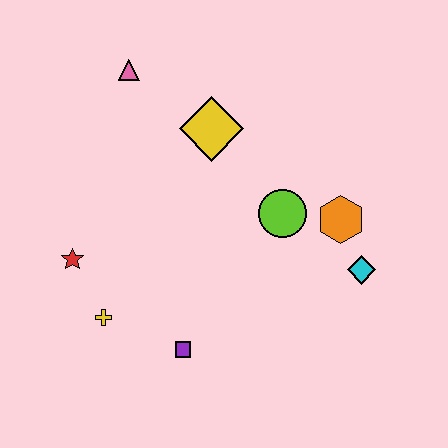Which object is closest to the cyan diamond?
The orange hexagon is closest to the cyan diamond.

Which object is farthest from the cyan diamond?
The pink triangle is farthest from the cyan diamond.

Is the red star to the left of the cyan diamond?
Yes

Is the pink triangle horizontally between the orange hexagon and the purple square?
No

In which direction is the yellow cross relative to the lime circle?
The yellow cross is to the left of the lime circle.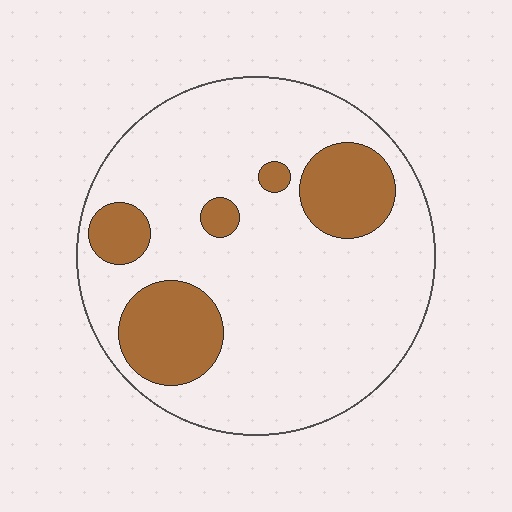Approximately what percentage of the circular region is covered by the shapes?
Approximately 20%.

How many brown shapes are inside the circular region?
5.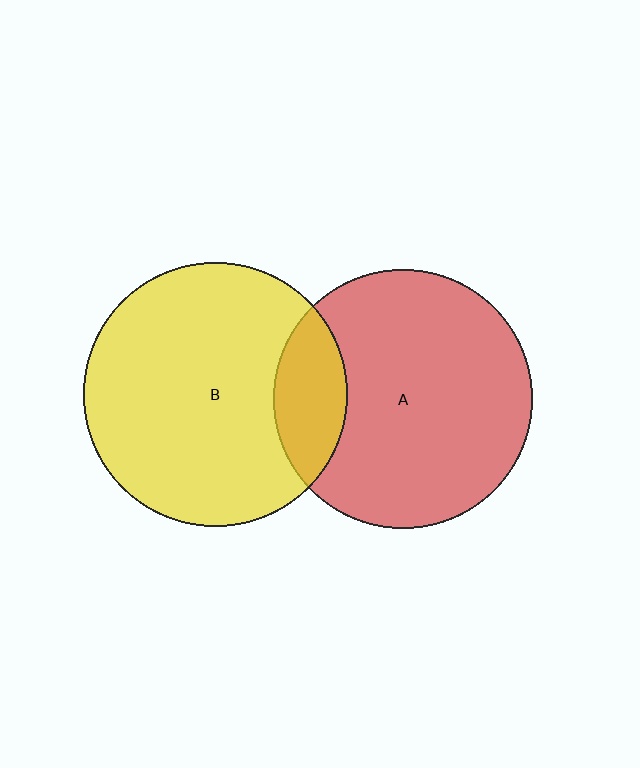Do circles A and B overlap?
Yes.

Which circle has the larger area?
Circle B (yellow).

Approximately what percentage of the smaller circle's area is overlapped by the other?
Approximately 20%.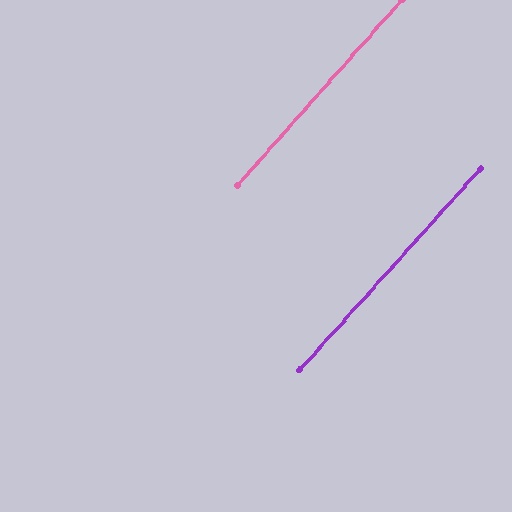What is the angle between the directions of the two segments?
Approximately 0 degrees.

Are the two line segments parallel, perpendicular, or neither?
Parallel — their directions differ by only 0.5°.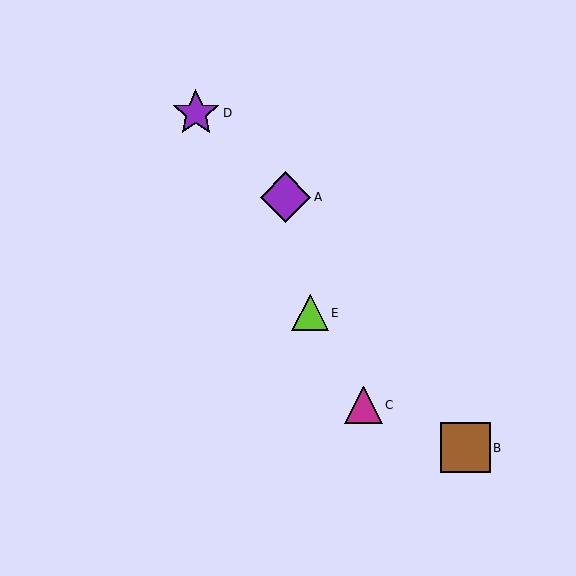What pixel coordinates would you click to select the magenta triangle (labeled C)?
Click at (364, 405) to select the magenta triangle C.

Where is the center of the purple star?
The center of the purple star is at (196, 113).